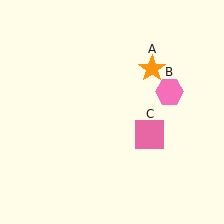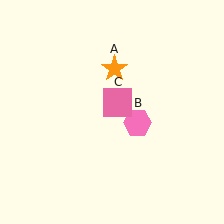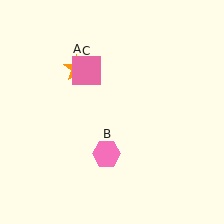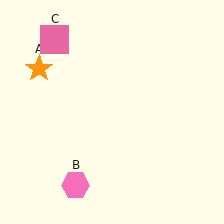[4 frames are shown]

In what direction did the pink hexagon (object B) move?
The pink hexagon (object B) moved down and to the left.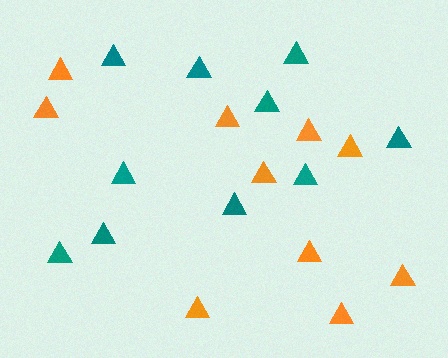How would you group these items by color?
There are 2 groups: one group of teal triangles (10) and one group of orange triangles (10).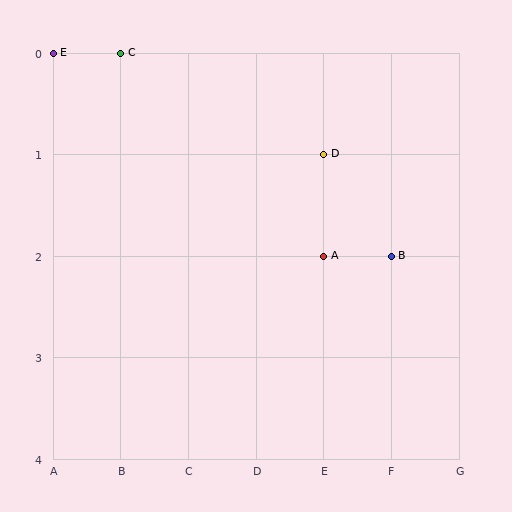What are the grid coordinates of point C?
Point C is at grid coordinates (B, 0).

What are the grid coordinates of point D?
Point D is at grid coordinates (E, 1).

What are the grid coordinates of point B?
Point B is at grid coordinates (F, 2).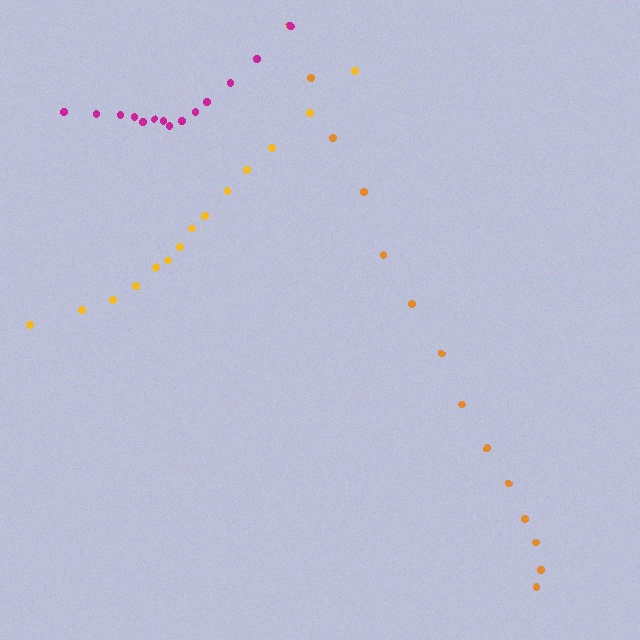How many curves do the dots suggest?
There are 3 distinct paths.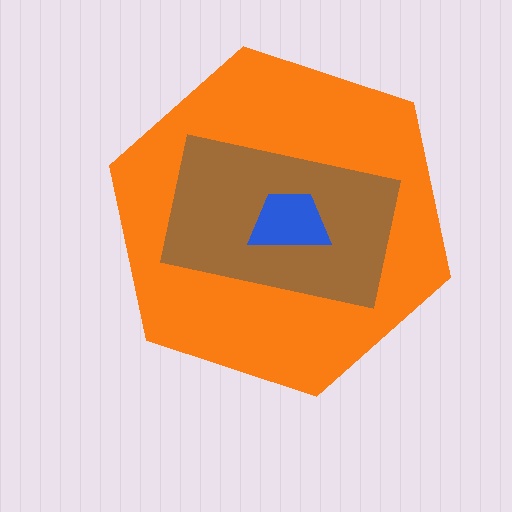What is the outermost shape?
The orange hexagon.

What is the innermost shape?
The blue trapezoid.